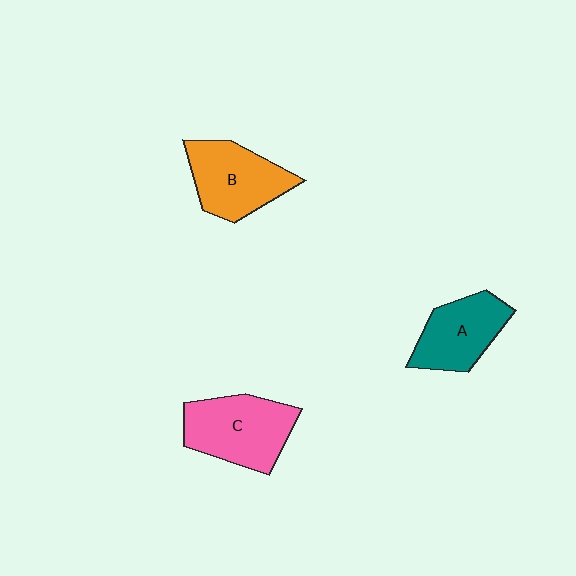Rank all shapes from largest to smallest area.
From largest to smallest: C (pink), B (orange), A (teal).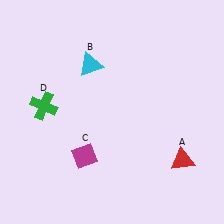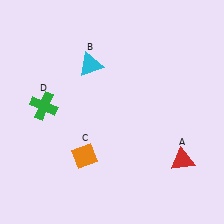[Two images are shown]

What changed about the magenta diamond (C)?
In Image 1, C is magenta. In Image 2, it changed to orange.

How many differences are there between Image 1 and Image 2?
There is 1 difference between the two images.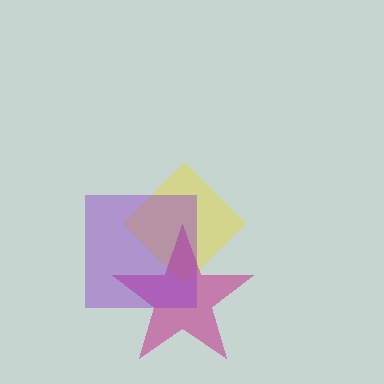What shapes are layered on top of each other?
The layered shapes are: a yellow diamond, a magenta star, a purple square.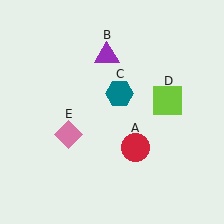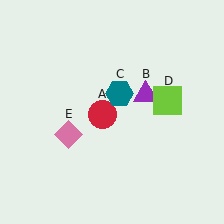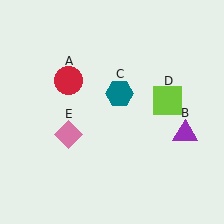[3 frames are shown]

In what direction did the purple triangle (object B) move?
The purple triangle (object B) moved down and to the right.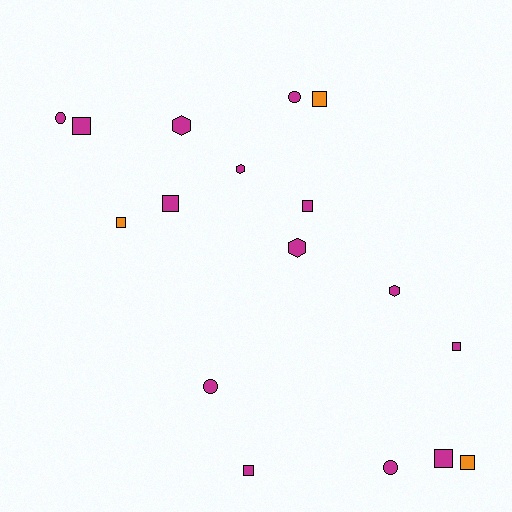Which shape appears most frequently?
Square, with 9 objects.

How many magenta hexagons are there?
There are 4 magenta hexagons.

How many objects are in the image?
There are 17 objects.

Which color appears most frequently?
Magenta, with 14 objects.